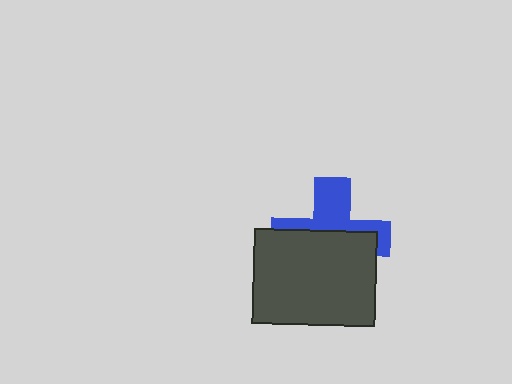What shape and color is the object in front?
The object in front is a dark gray rectangle.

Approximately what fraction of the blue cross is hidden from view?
Roughly 59% of the blue cross is hidden behind the dark gray rectangle.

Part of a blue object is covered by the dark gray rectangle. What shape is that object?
It is a cross.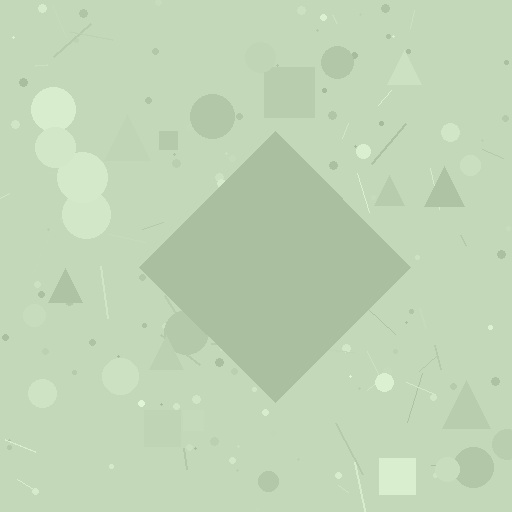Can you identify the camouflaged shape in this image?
The camouflaged shape is a diamond.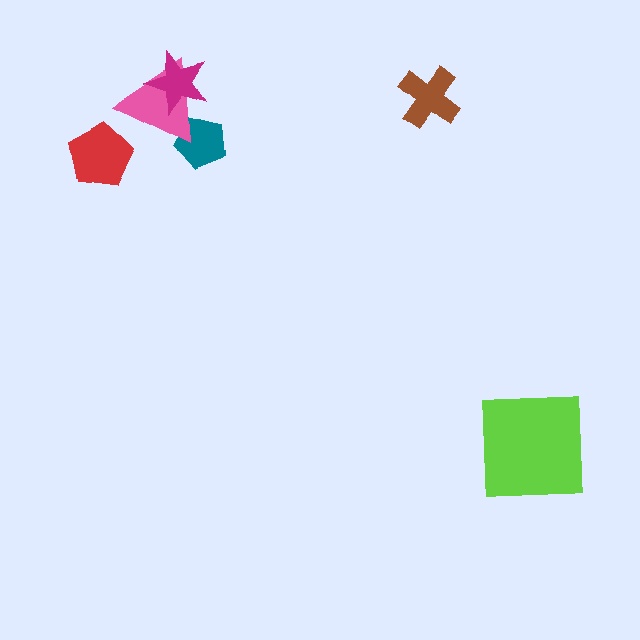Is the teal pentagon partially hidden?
Yes, it is partially covered by another shape.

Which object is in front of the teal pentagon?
The pink triangle is in front of the teal pentagon.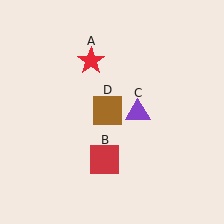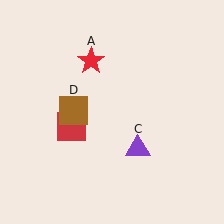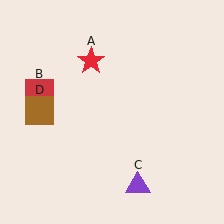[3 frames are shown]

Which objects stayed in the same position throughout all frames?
Red star (object A) remained stationary.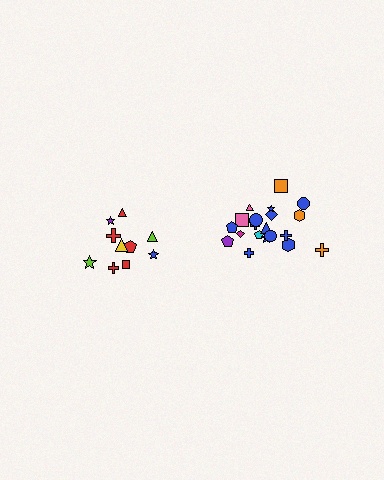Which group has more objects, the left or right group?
The right group.